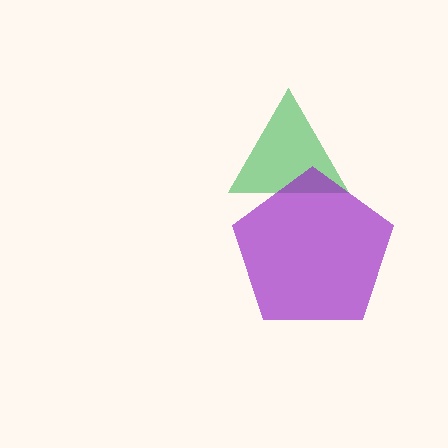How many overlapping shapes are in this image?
There are 2 overlapping shapes in the image.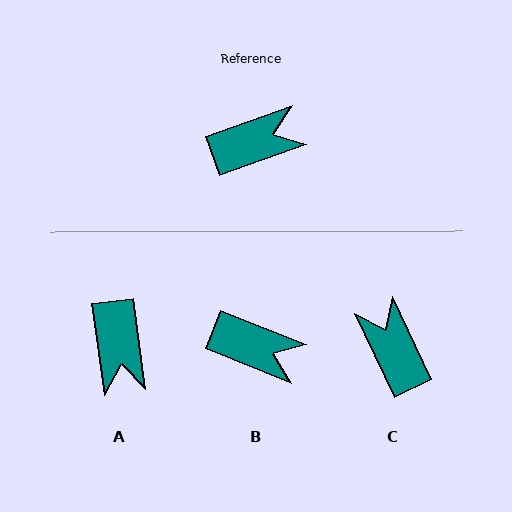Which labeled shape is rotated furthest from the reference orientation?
A, about 102 degrees away.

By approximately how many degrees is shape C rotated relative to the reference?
Approximately 96 degrees counter-clockwise.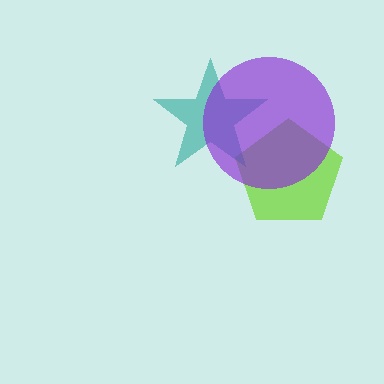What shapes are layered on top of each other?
The layered shapes are: a lime pentagon, a teal star, a purple circle.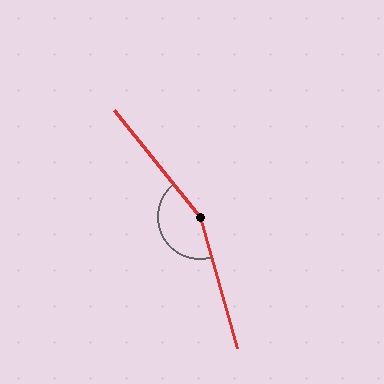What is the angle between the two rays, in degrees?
Approximately 157 degrees.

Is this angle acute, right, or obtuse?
It is obtuse.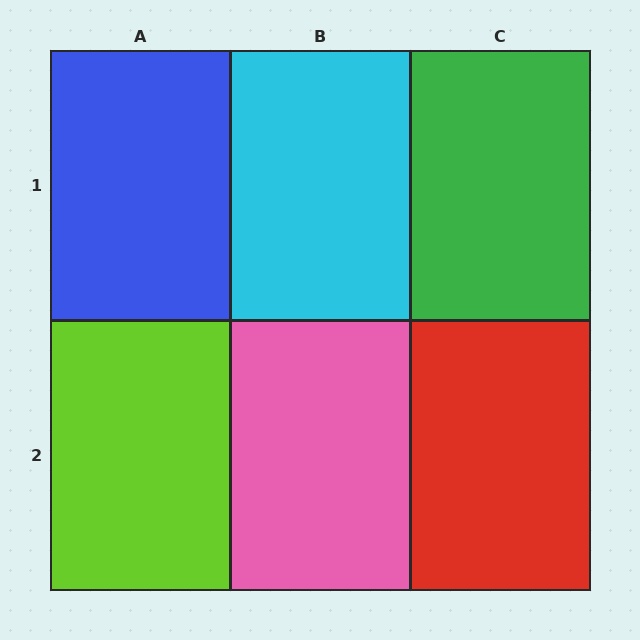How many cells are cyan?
1 cell is cyan.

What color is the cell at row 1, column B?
Cyan.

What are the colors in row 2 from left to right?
Lime, pink, red.